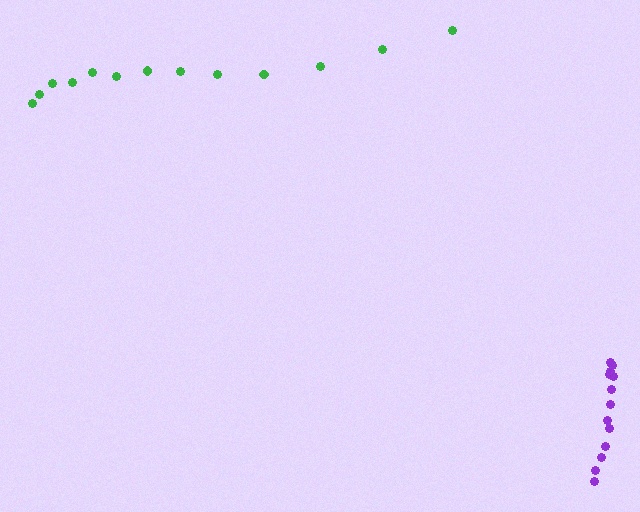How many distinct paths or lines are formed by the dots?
There are 2 distinct paths.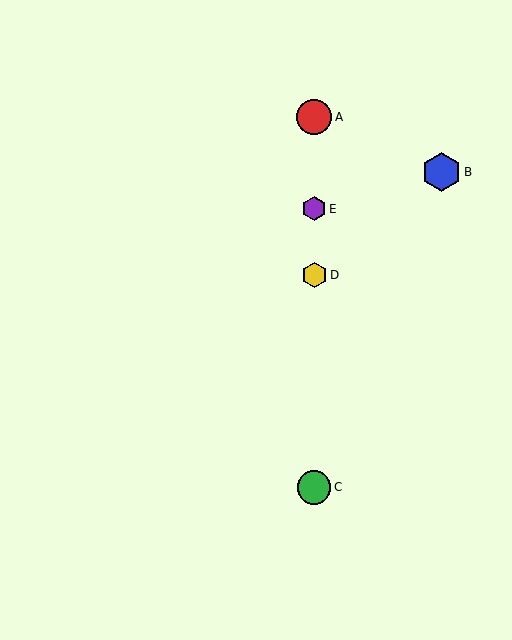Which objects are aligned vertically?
Objects A, C, D, E are aligned vertically.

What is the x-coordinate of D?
Object D is at x≈314.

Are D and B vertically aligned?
No, D is at x≈314 and B is at x≈441.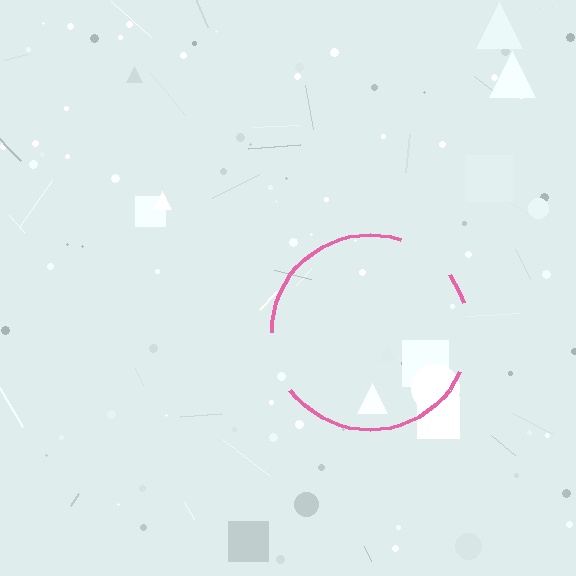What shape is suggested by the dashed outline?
The dashed outline suggests a circle.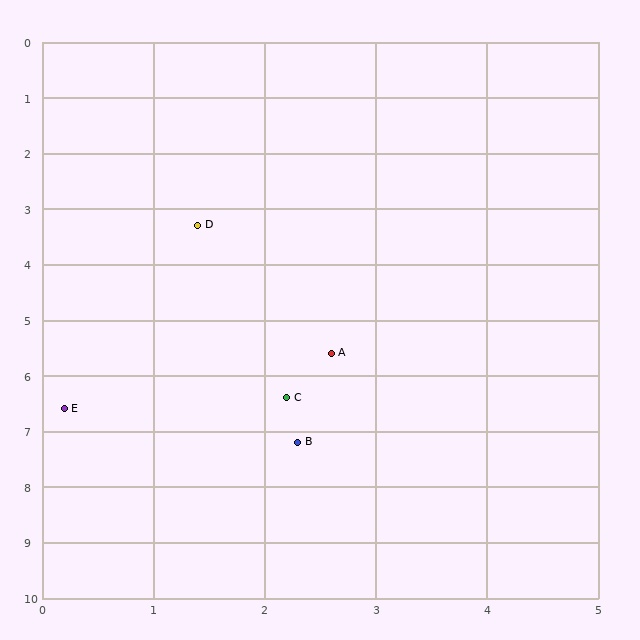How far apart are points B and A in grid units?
Points B and A are about 1.6 grid units apart.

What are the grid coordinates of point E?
Point E is at approximately (0.2, 6.6).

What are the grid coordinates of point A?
Point A is at approximately (2.6, 5.6).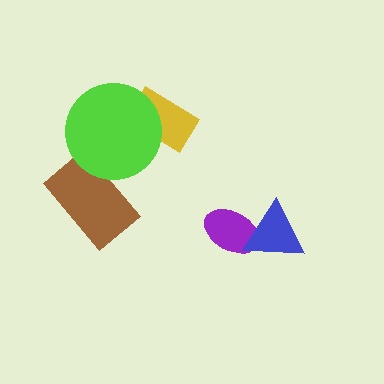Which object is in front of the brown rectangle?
The lime circle is in front of the brown rectangle.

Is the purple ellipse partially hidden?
Yes, it is partially covered by another shape.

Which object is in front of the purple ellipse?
The blue triangle is in front of the purple ellipse.